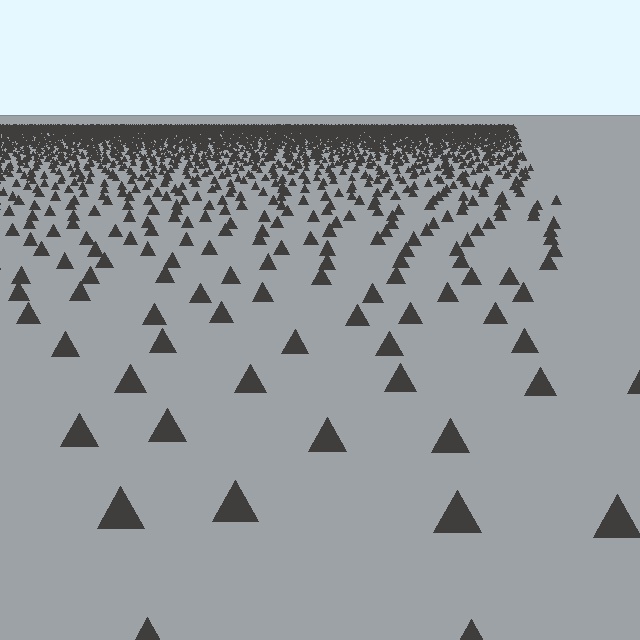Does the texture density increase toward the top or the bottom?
Density increases toward the top.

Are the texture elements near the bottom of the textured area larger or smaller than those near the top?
Larger. Near the bottom, elements are closer to the viewer and appear at a bigger on-screen size.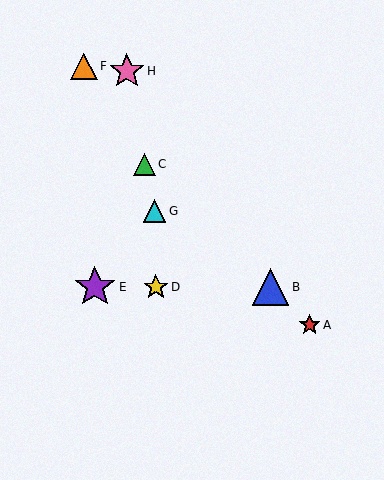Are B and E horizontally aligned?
Yes, both are at y≈287.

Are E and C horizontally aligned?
No, E is at y≈287 and C is at y≈165.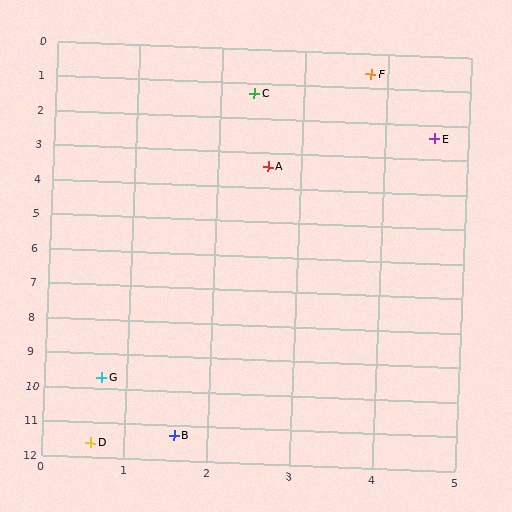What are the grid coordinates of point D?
Point D is at approximately (0.6, 11.6).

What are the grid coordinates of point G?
Point G is at approximately (0.7, 9.7).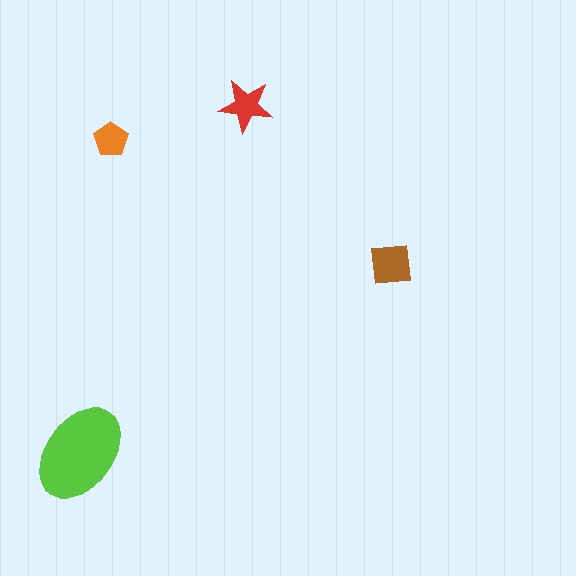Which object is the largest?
The lime ellipse.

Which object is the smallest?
The orange pentagon.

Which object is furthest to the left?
The lime ellipse is leftmost.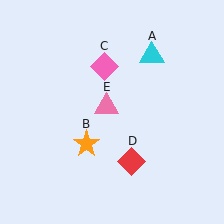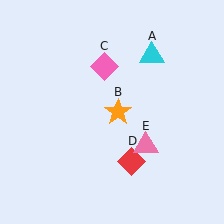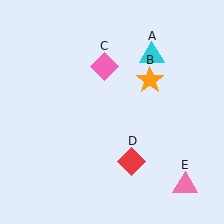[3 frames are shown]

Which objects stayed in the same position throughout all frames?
Cyan triangle (object A) and pink diamond (object C) and red diamond (object D) remained stationary.